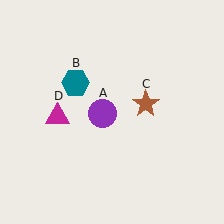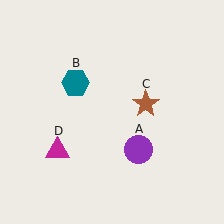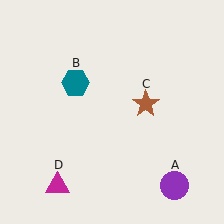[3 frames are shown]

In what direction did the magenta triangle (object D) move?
The magenta triangle (object D) moved down.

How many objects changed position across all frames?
2 objects changed position: purple circle (object A), magenta triangle (object D).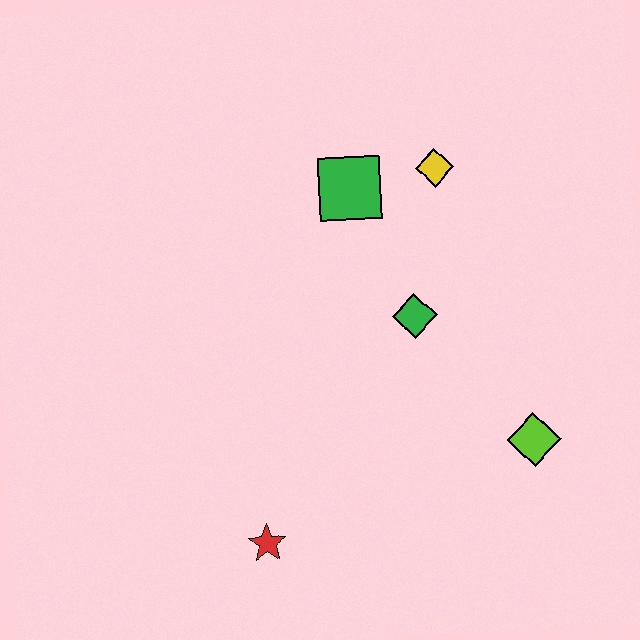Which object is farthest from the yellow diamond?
The red star is farthest from the yellow diamond.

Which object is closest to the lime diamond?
The green diamond is closest to the lime diamond.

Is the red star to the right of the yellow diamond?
No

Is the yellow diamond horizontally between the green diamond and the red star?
No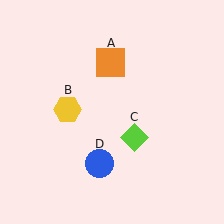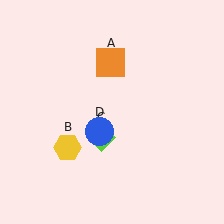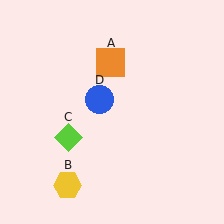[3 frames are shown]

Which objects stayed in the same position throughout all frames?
Orange square (object A) remained stationary.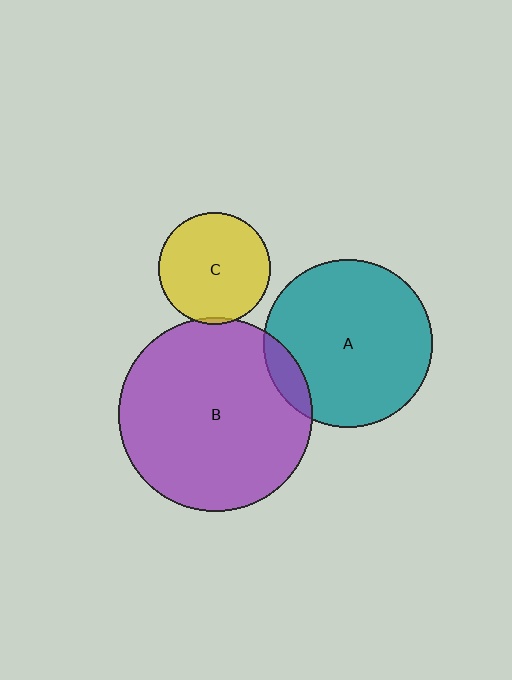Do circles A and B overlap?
Yes.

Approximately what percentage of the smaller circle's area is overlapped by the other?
Approximately 10%.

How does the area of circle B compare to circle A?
Approximately 1.3 times.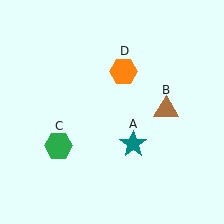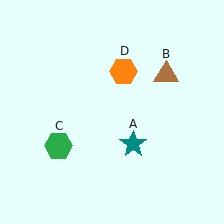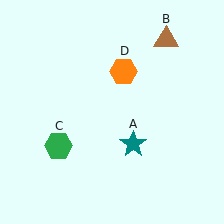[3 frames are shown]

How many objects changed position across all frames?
1 object changed position: brown triangle (object B).